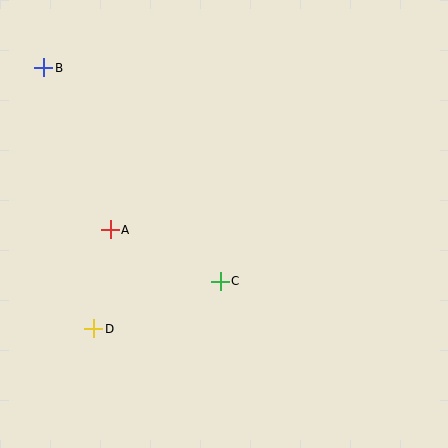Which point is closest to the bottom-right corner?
Point C is closest to the bottom-right corner.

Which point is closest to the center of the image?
Point C at (220, 281) is closest to the center.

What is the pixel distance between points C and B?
The distance between C and B is 277 pixels.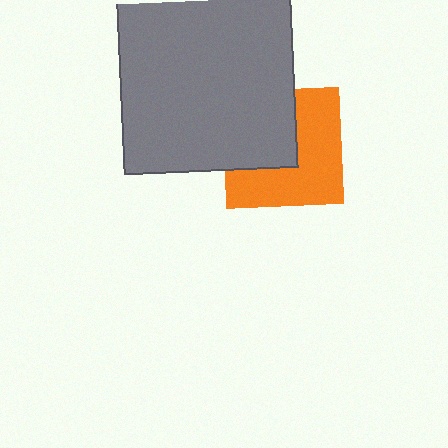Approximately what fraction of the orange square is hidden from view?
Roughly 43% of the orange square is hidden behind the gray square.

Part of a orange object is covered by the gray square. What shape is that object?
It is a square.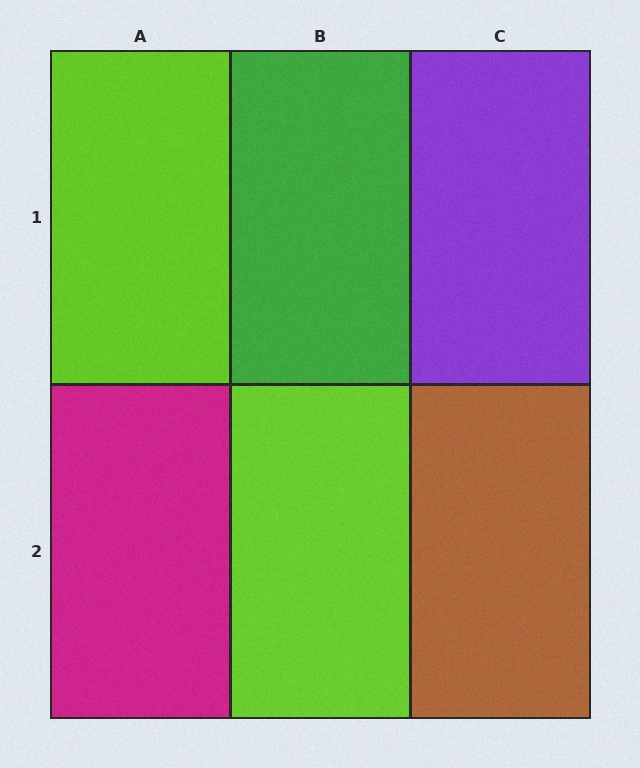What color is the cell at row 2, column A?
Magenta.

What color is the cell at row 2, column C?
Brown.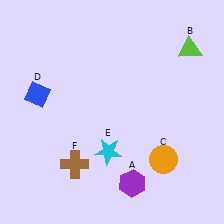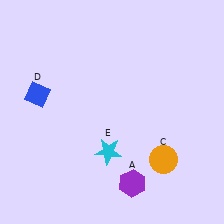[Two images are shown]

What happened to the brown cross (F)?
The brown cross (F) was removed in Image 2. It was in the bottom-left area of Image 1.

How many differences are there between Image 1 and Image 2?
There are 2 differences between the two images.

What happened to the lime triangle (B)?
The lime triangle (B) was removed in Image 2. It was in the top-right area of Image 1.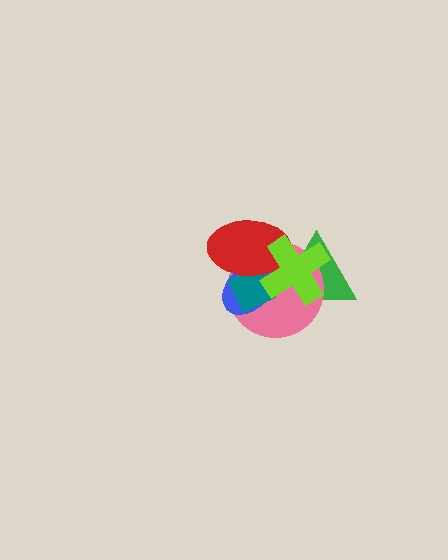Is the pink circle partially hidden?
Yes, it is partially covered by another shape.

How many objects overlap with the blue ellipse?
5 objects overlap with the blue ellipse.